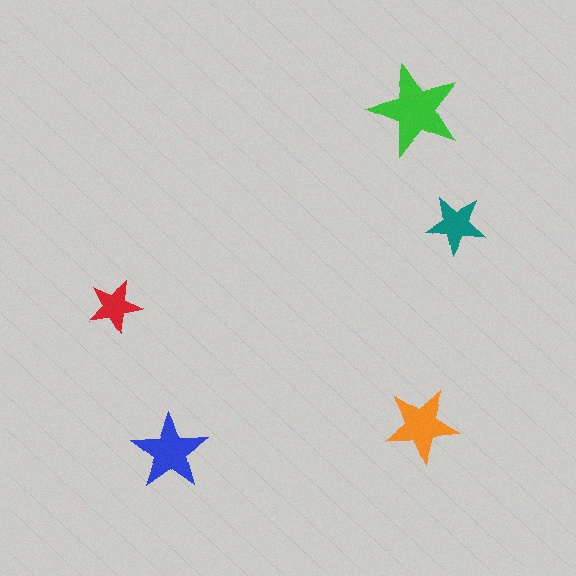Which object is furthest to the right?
The teal star is rightmost.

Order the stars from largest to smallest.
the green one, the blue one, the orange one, the teal one, the red one.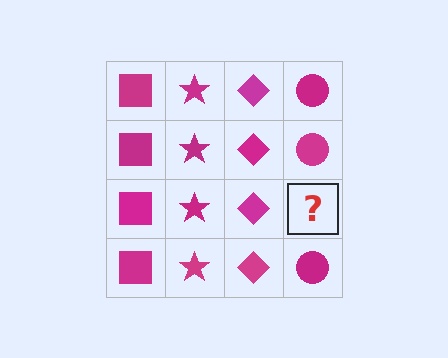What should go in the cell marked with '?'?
The missing cell should contain a magenta circle.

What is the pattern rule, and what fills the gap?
The rule is that each column has a consistent shape. The gap should be filled with a magenta circle.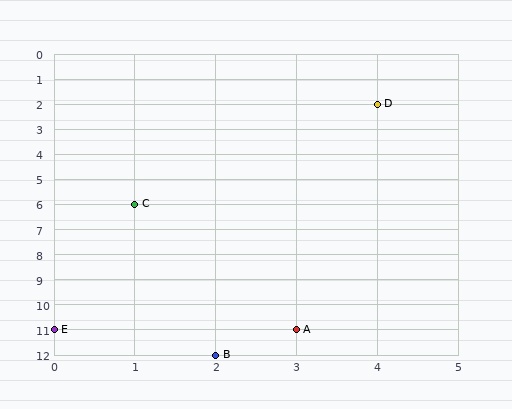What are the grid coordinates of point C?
Point C is at grid coordinates (1, 6).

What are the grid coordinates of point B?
Point B is at grid coordinates (2, 12).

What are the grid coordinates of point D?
Point D is at grid coordinates (4, 2).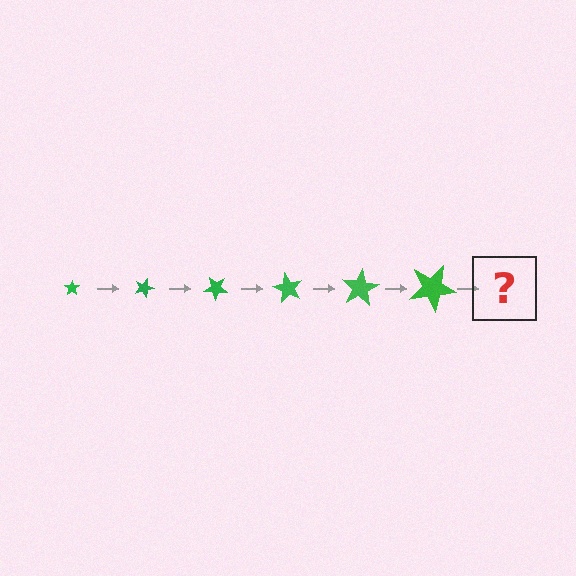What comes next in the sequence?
The next element should be a star, larger than the previous one and rotated 120 degrees from the start.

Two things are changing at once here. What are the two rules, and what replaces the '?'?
The two rules are that the star grows larger each step and it rotates 20 degrees each step. The '?' should be a star, larger than the previous one and rotated 120 degrees from the start.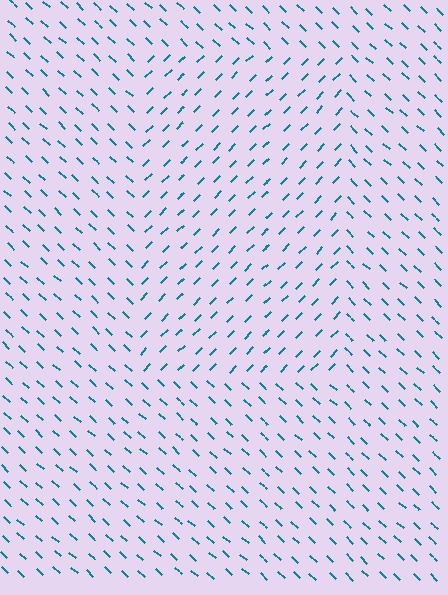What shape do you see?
I see a rectangle.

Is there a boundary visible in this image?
Yes, there is a texture boundary formed by a change in line orientation.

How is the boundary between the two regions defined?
The boundary is defined purely by a change in line orientation (approximately 88 degrees difference). All lines are the same color and thickness.